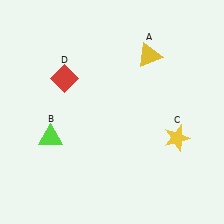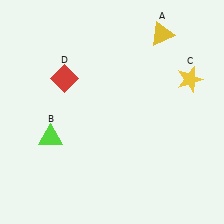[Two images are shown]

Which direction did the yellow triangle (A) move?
The yellow triangle (A) moved up.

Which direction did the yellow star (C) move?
The yellow star (C) moved up.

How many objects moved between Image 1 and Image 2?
2 objects moved between the two images.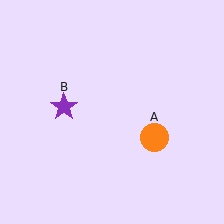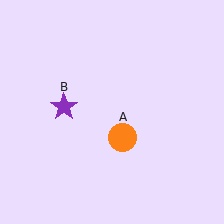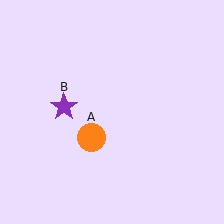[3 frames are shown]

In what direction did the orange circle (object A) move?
The orange circle (object A) moved left.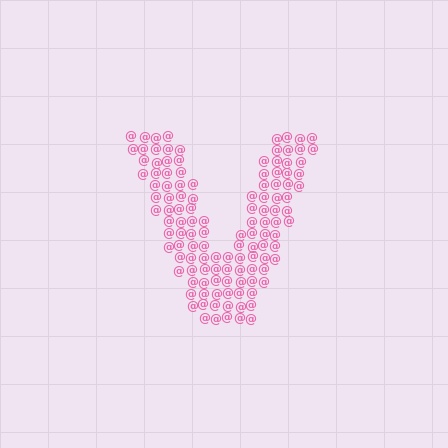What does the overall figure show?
The overall figure shows the letter V.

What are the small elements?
The small elements are at signs.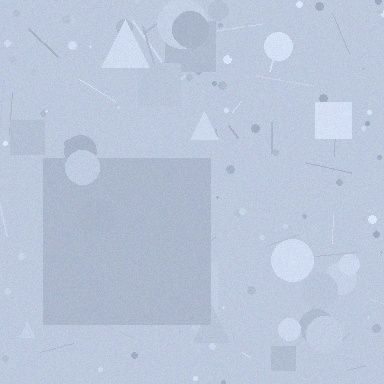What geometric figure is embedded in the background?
A square is embedded in the background.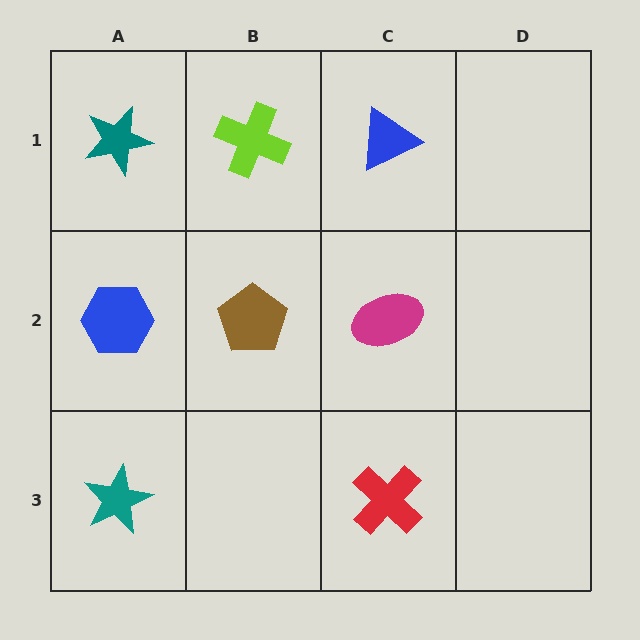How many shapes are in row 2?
3 shapes.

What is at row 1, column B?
A lime cross.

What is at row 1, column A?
A teal star.